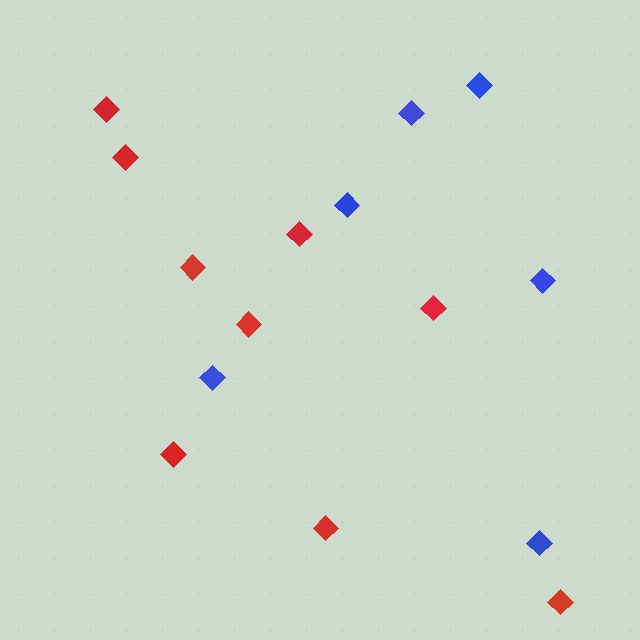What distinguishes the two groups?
There are 2 groups: one group of blue diamonds (6) and one group of red diamonds (9).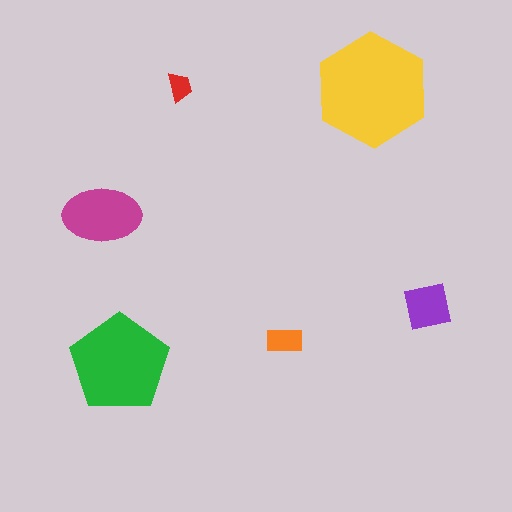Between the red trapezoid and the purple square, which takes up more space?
The purple square.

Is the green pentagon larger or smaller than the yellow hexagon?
Smaller.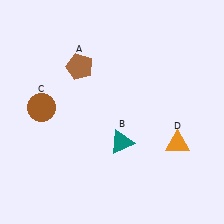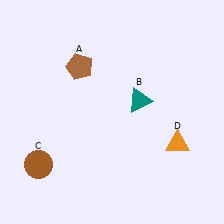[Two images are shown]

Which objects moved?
The objects that moved are: the teal triangle (B), the brown circle (C).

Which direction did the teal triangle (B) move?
The teal triangle (B) moved up.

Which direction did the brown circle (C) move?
The brown circle (C) moved down.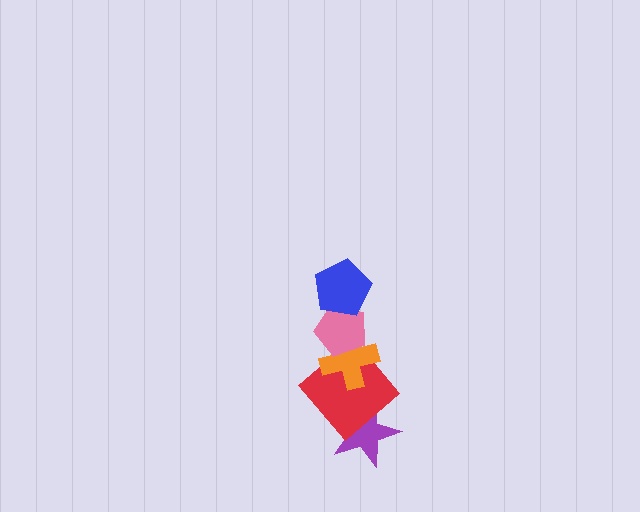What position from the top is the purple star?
The purple star is 5th from the top.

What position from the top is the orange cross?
The orange cross is 3rd from the top.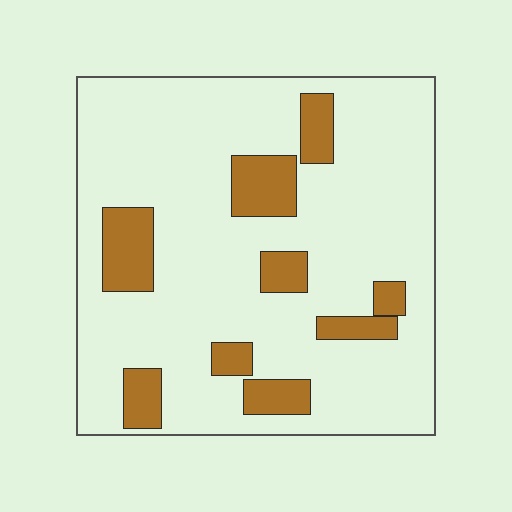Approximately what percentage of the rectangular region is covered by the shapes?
Approximately 15%.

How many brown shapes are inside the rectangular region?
9.